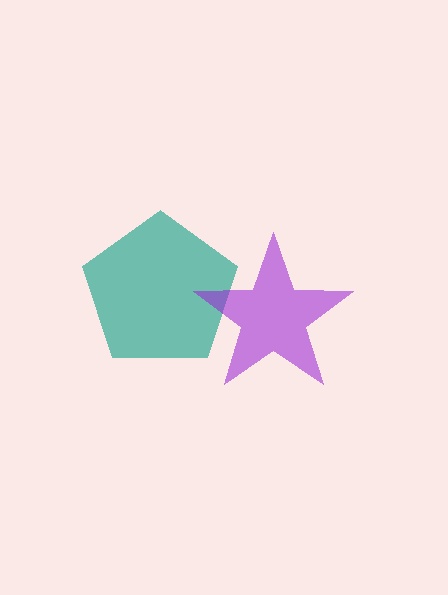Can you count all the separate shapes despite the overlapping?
Yes, there are 2 separate shapes.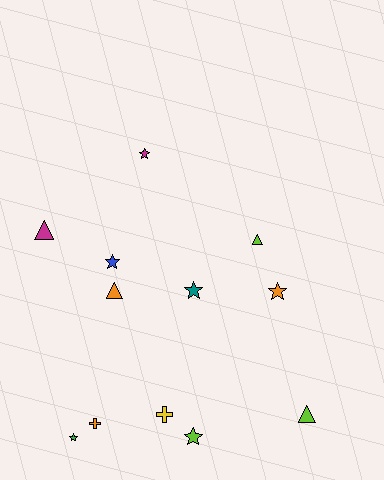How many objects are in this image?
There are 12 objects.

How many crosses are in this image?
There are 2 crosses.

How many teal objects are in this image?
There is 1 teal object.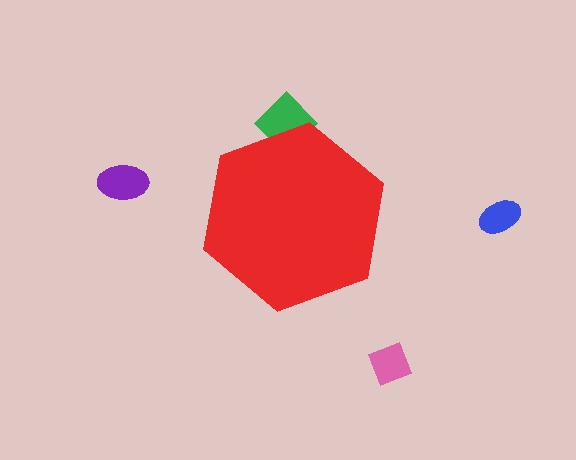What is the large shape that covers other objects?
A red hexagon.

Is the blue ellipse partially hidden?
No, the blue ellipse is fully visible.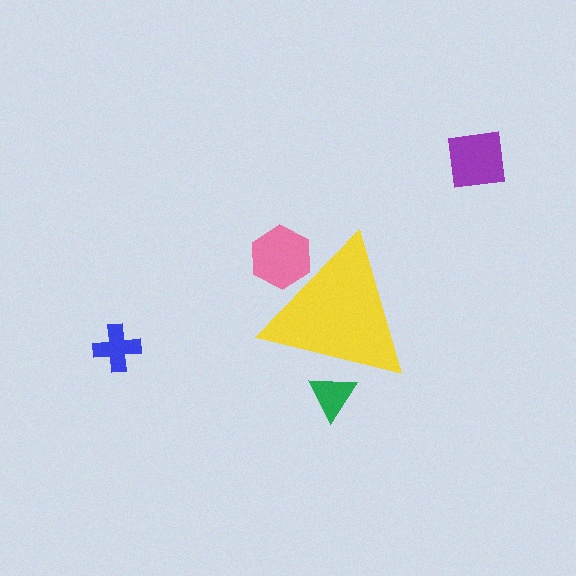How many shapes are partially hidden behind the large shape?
2 shapes are partially hidden.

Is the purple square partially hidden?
No, the purple square is fully visible.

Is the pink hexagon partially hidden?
Yes, the pink hexagon is partially hidden behind the yellow triangle.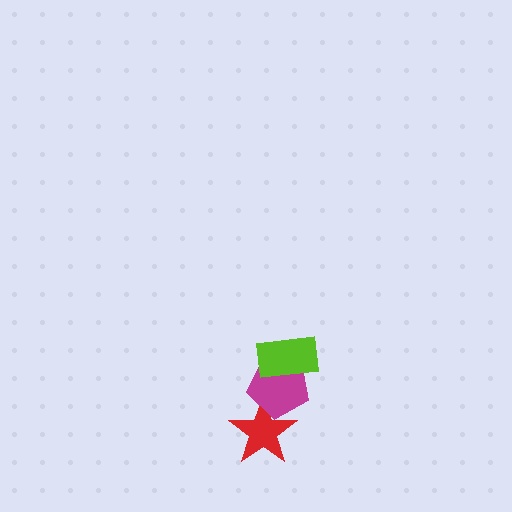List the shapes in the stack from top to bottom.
From top to bottom: the lime rectangle, the magenta pentagon, the red star.